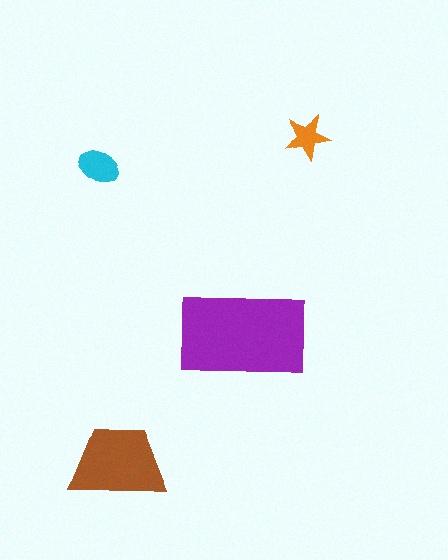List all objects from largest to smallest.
The purple rectangle, the brown trapezoid, the cyan ellipse, the orange star.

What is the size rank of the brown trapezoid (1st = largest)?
2nd.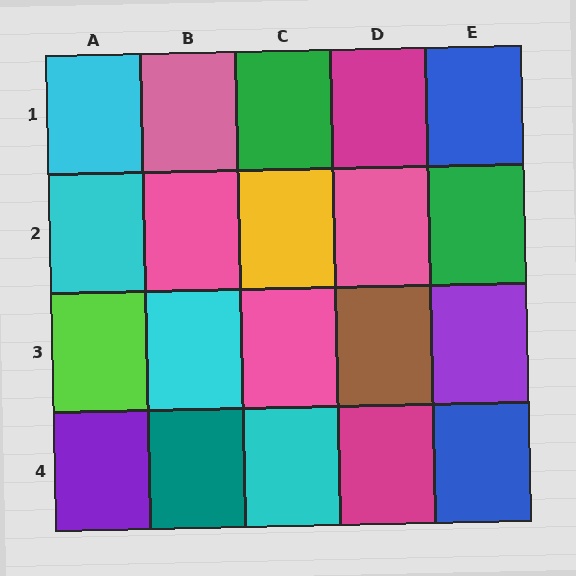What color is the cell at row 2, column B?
Pink.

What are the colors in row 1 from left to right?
Cyan, pink, green, magenta, blue.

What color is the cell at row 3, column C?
Pink.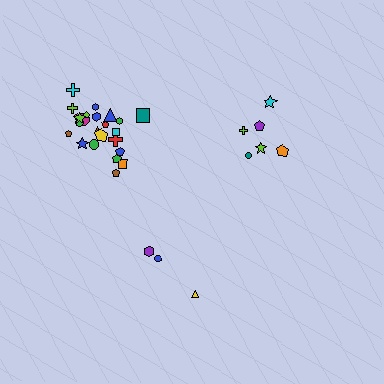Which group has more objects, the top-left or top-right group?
The top-left group.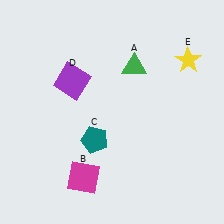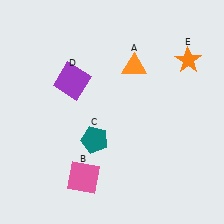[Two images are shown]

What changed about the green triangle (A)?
In Image 1, A is green. In Image 2, it changed to orange.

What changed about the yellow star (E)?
In Image 1, E is yellow. In Image 2, it changed to orange.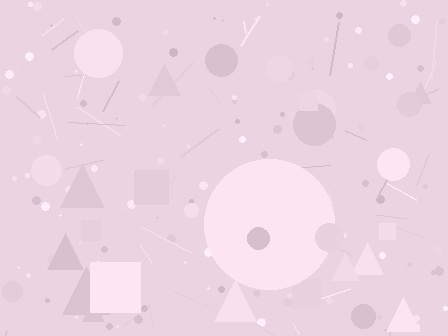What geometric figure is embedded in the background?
A circle is embedded in the background.